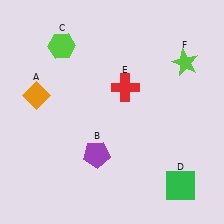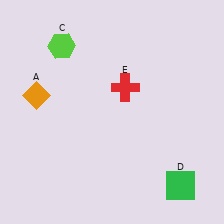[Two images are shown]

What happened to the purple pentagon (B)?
The purple pentagon (B) was removed in Image 2. It was in the bottom-left area of Image 1.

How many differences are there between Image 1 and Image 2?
There are 2 differences between the two images.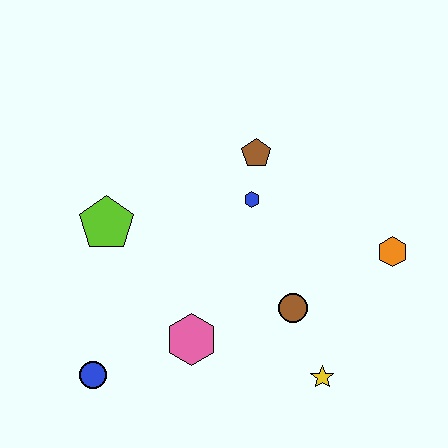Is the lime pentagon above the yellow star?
Yes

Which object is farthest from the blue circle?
The orange hexagon is farthest from the blue circle.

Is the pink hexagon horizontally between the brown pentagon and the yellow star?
No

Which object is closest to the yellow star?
The brown circle is closest to the yellow star.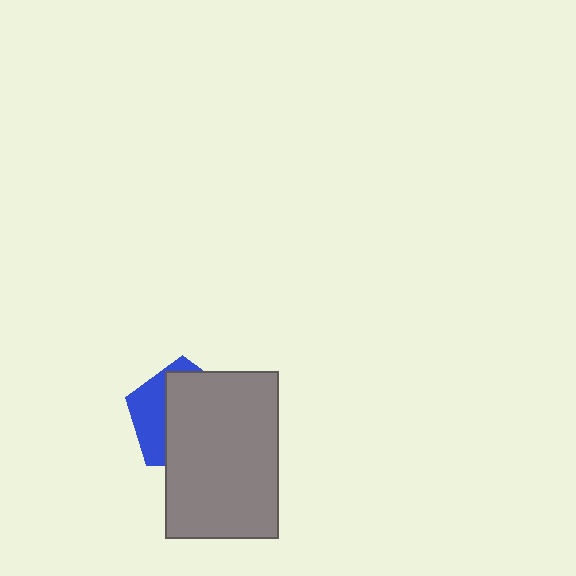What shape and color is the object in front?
The object in front is a gray rectangle.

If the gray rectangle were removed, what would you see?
You would see the complete blue pentagon.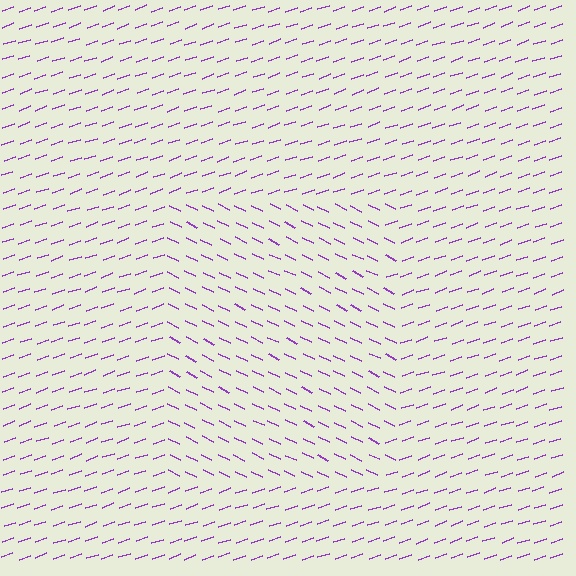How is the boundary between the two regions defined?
The boundary is defined purely by a change in line orientation (approximately 45 degrees difference). All lines are the same color and thickness.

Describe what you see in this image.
The image is filled with small purple line segments. A rectangle region in the image has lines oriented differently from the surrounding lines, creating a visible texture boundary.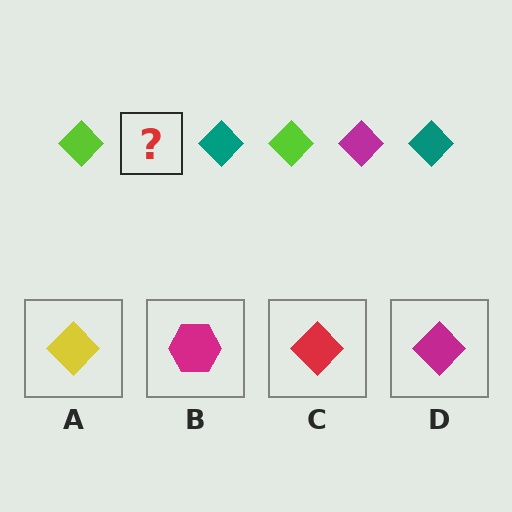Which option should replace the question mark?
Option D.